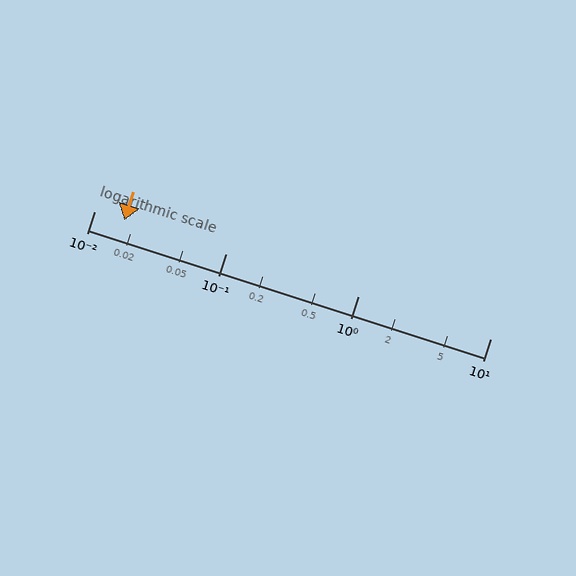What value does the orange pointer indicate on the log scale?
The pointer indicates approximately 0.017.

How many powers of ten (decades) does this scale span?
The scale spans 3 decades, from 0.01 to 10.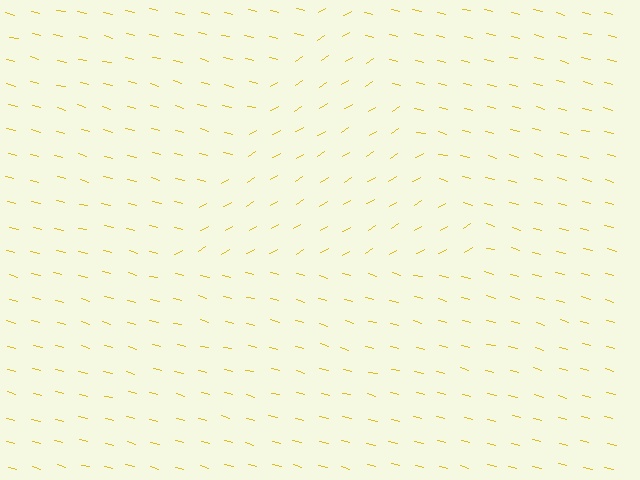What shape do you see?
I see a triangle.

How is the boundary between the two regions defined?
The boundary is defined purely by a change in line orientation (approximately 45 degrees difference). All lines are the same color and thickness.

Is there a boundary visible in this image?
Yes, there is a texture boundary formed by a change in line orientation.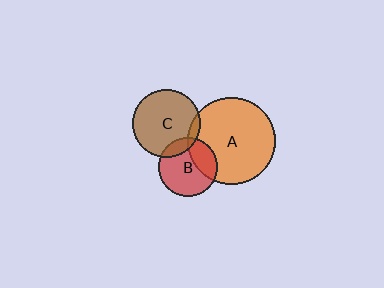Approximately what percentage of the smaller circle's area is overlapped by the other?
Approximately 10%.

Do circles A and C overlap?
Yes.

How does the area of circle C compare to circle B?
Approximately 1.3 times.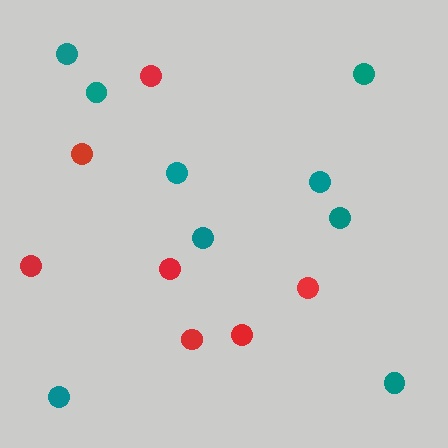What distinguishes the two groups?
There are 2 groups: one group of red circles (7) and one group of teal circles (9).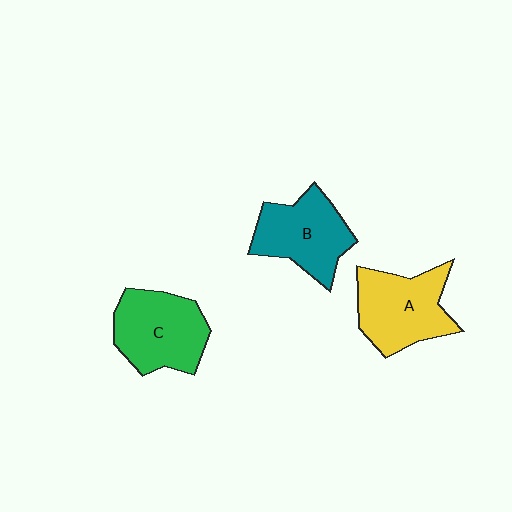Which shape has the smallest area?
Shape B (teal).